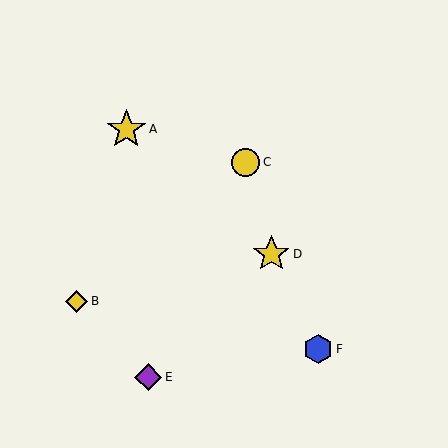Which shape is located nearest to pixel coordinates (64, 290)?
The yellow diamond (labeled B) at (76, 301) is nearest to that location.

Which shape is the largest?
The yellow star (labeled A) is the largest.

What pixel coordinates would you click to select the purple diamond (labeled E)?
Click at (148, 377) to select the purple diamond E.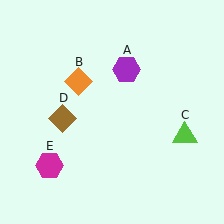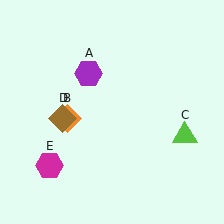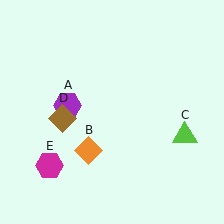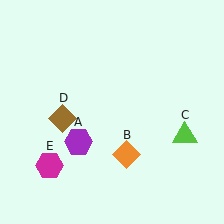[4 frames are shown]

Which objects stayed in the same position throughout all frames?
Lime triangle (object C) and brown diamond (object D) and magenta hexagon (object E) remained stationary.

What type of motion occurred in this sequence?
The purple hexagon (object A), orange diamond (object B) rotated counterclockwise around the center of the scene.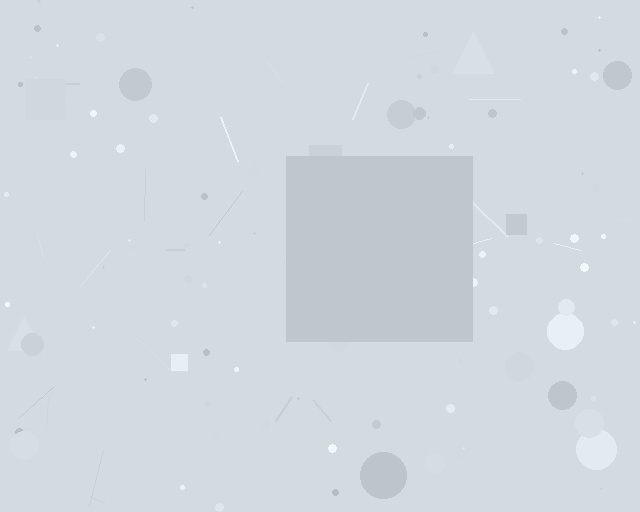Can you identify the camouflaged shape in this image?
The camouflaged shape is a square.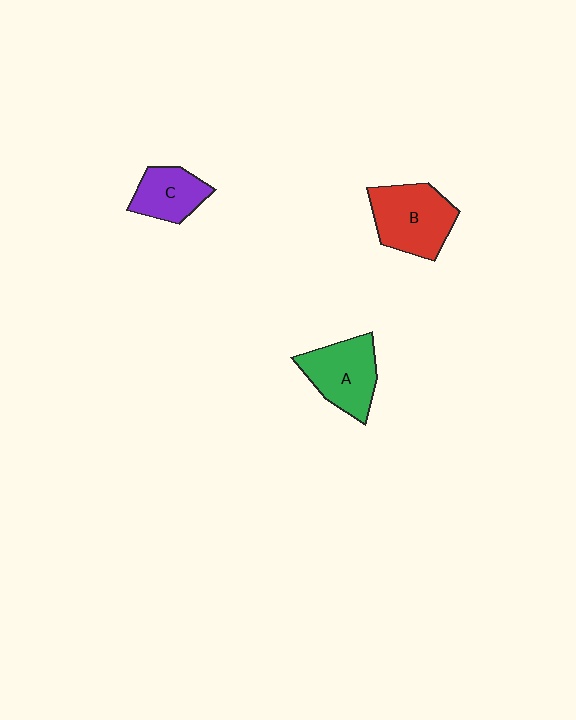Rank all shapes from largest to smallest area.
From largest to smallest: B (red), A (green), C (purple).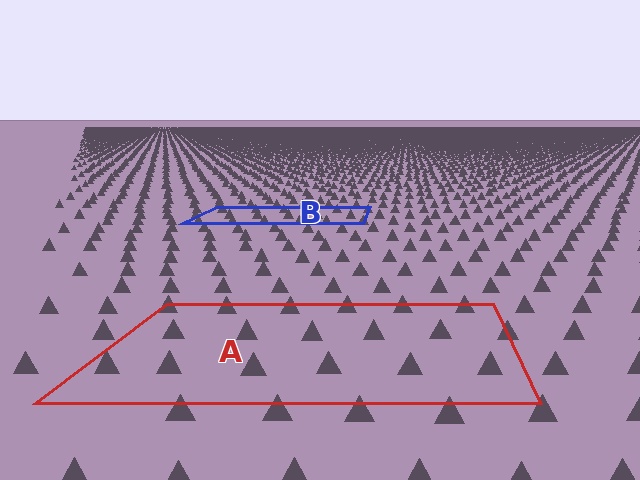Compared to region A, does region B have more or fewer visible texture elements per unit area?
Region B has more texture elements per unit area — they are packed more densely because it is farther away.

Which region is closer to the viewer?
Region A is closer. The texture elements there are larger and more spread out.